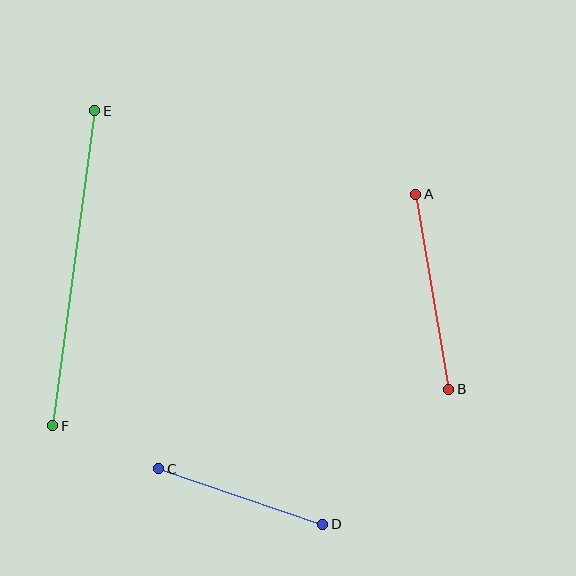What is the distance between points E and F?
The distance is approximately 318 pixels.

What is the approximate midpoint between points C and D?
The midpoint is at approximately (241, 496) pixels.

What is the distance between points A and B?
The distance is approximately 197 pixels.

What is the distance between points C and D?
The distance is approximately 173 pixels.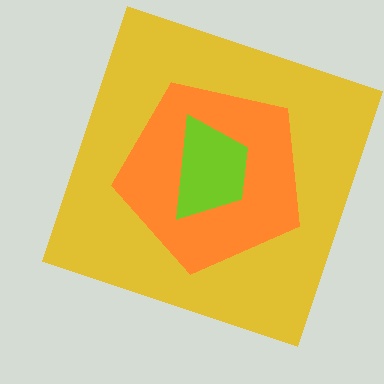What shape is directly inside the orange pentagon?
The lime trapezoid.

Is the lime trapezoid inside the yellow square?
Yes.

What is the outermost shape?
The yellow square.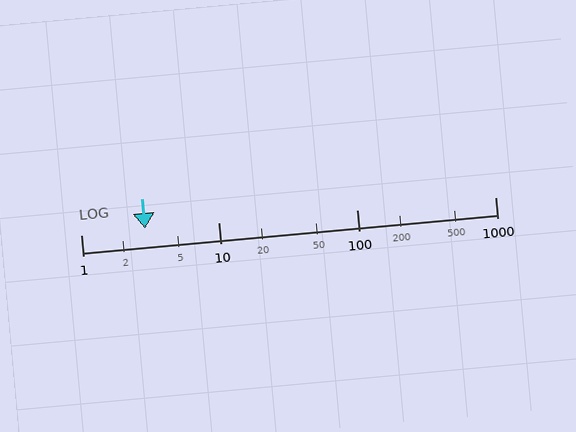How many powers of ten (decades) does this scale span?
The scale spans 3 decades, from 1 to 1000.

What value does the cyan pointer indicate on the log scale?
The pointer indicates approximately 2.9.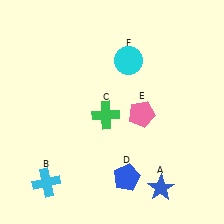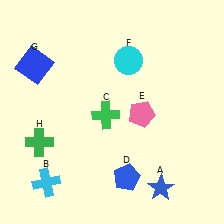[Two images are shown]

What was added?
A blue square (G), a green cross (H) were added in Image 2.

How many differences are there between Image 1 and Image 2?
There are 2 differences between the two images.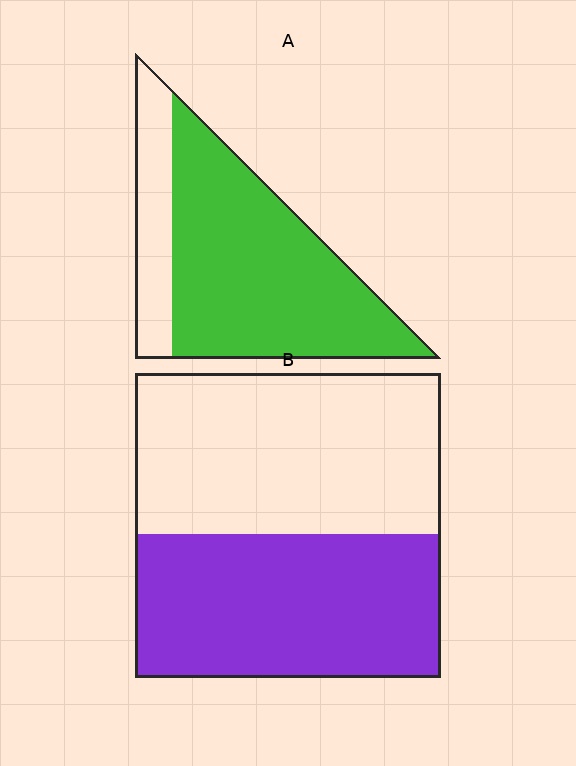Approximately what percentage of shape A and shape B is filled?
A is approximately 75% and B is approximately 45%.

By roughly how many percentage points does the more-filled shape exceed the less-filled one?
By roughly 30 percentage points (A over B).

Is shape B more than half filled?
Roughly half.